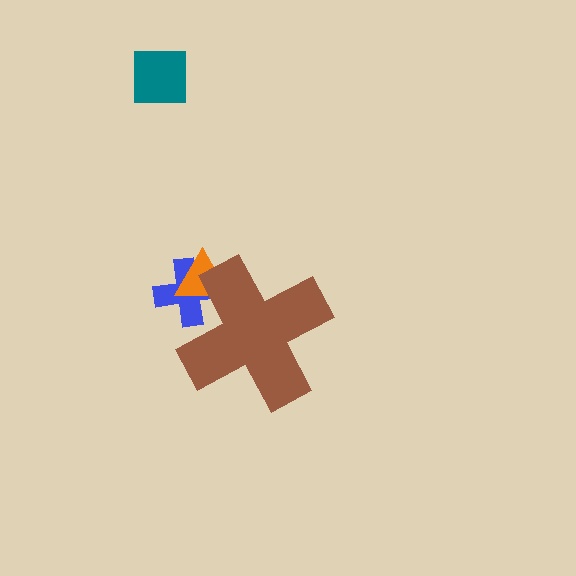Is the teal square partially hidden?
No, the teal square is fully visible.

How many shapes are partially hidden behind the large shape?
2 shapes are partially hidden.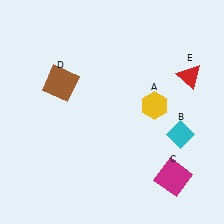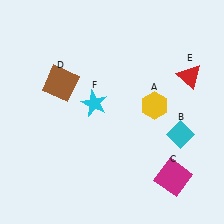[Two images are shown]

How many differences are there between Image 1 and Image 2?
There is 1 difference between the two images.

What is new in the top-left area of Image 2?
A cyan star (F) was added in the top-left area of Image 2.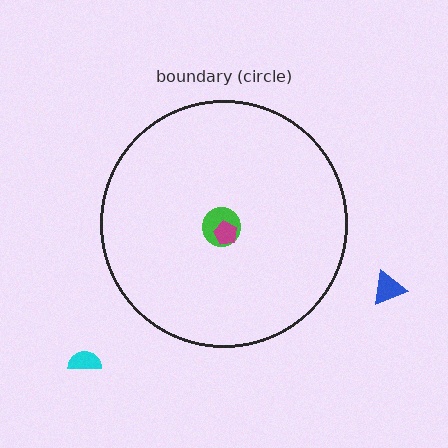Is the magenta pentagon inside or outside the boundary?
Inside.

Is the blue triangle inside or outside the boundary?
Outside.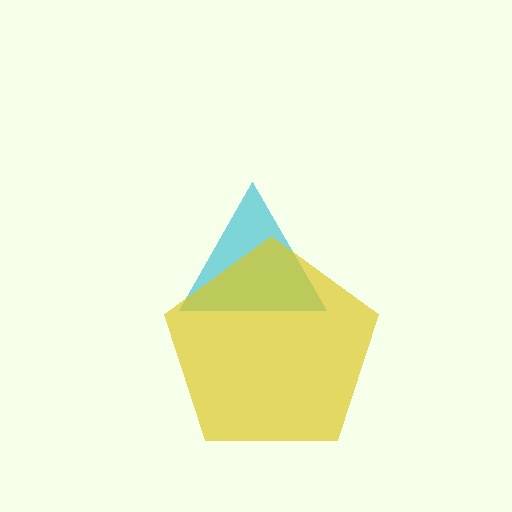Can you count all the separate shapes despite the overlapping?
Yes, there are 2 separate shapes.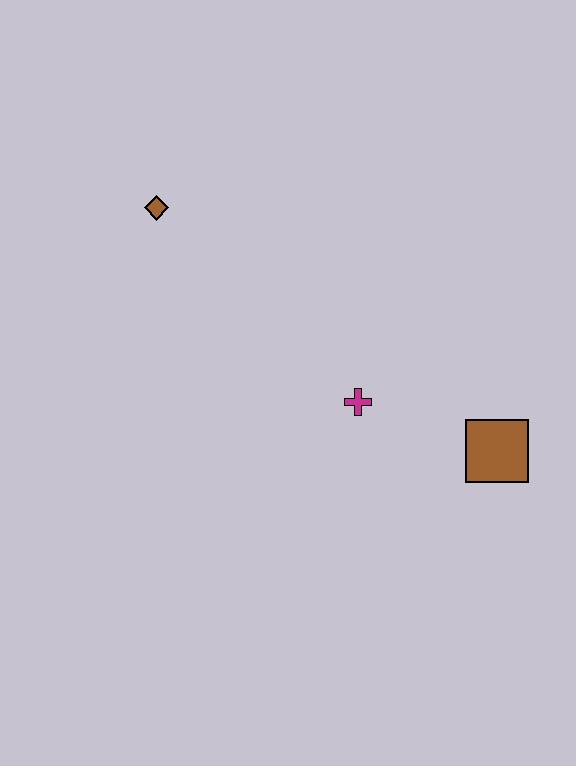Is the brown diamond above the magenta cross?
Yes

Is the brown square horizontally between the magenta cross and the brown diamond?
No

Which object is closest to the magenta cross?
The brown square is closest to the magenta cross.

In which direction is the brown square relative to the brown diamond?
The brown square is to the right of the brown diamond.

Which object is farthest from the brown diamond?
The brown square is farthest from the brown diamond.